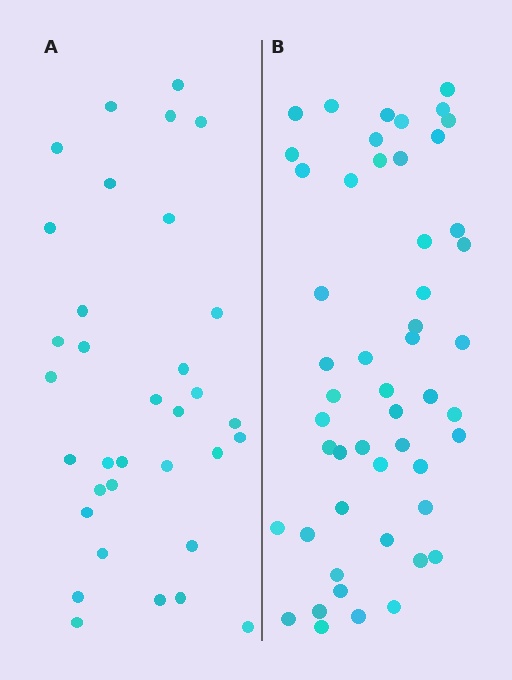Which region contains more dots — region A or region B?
Region B (the right region) has more dots.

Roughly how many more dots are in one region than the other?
Region B has approximately 15 more dots than region A.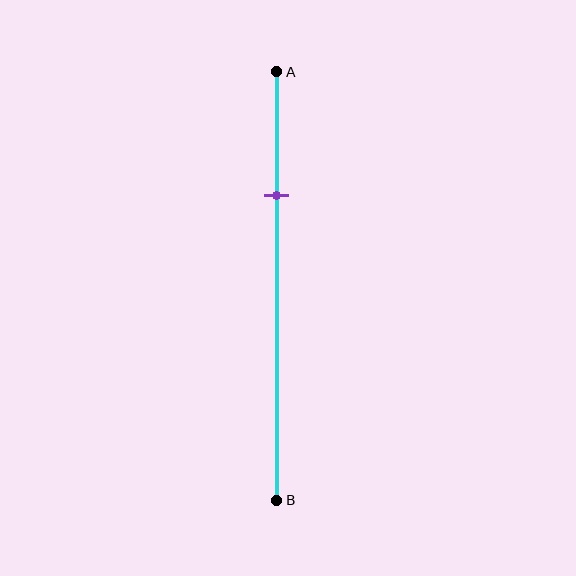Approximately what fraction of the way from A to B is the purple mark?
The purple mark is approximately 30% of the way from A to B.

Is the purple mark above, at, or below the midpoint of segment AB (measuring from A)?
The purple mark is above the midpoint of segment AB.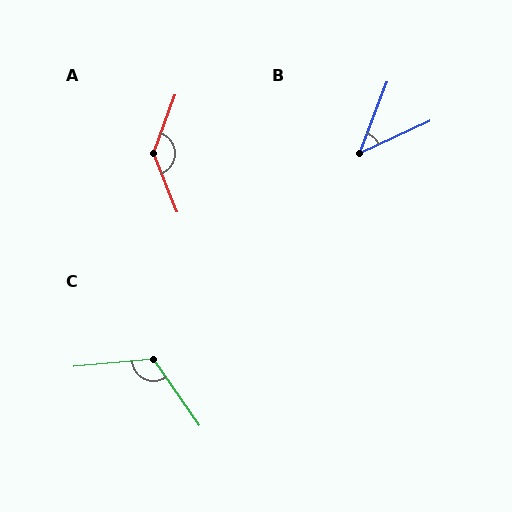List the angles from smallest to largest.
B (44°), C (120°), A (138°).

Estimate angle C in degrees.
Approximately 120 degrees.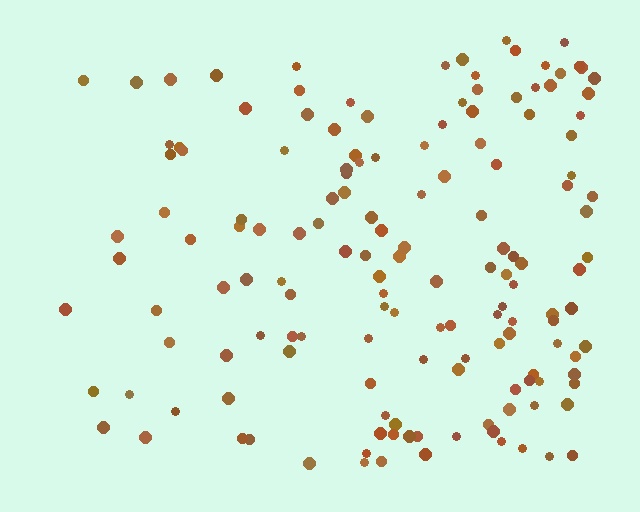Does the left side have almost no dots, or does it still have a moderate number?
Still a moderate number, just noticeably fewer than the right.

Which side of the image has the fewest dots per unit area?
The left.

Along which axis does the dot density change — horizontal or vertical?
Horizontal.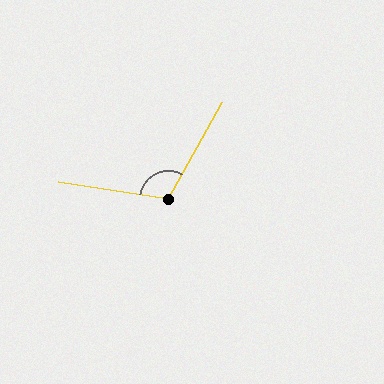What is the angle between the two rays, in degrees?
Approximately 110 degrees.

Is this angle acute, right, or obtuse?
It is obtuse.